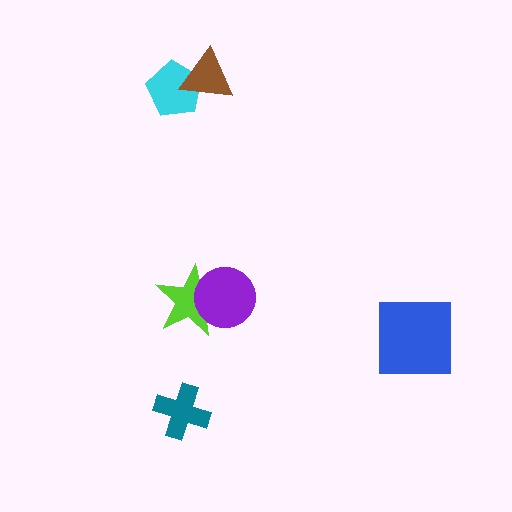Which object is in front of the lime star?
The purple circle is in front of the lime star.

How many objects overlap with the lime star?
1 object overlaps with the lime star.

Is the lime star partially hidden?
Yes, it is partially covered by another shape.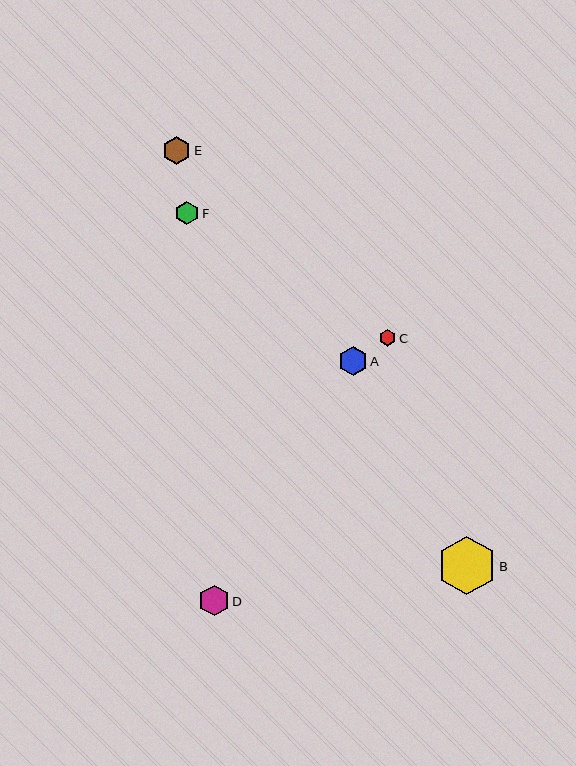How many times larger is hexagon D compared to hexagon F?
Hexagon D is approximately 1.3 times the size of hexagon F.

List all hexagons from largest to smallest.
From largest to smallest: B, D, A, E, F, C.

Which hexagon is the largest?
Hexagon B is the largest with a size of approximately 59 pixels.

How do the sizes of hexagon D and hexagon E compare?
Hexagon D and hexagon E are approximately the same size.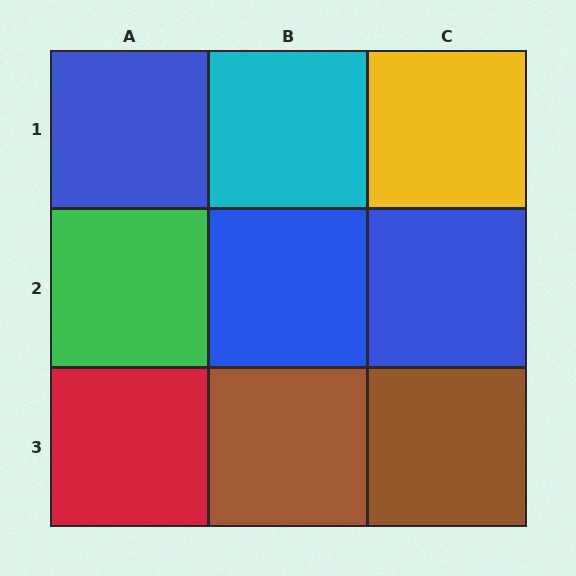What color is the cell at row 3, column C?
Brown.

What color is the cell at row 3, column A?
Red.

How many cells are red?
1 cell is red.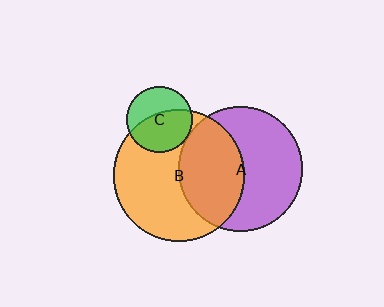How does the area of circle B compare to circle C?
Approximately 4.0 times.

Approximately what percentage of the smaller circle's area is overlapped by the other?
Approximately 45%.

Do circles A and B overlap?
Yes.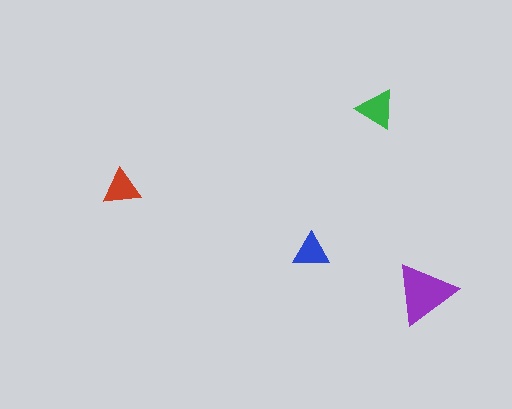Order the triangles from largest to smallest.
the purple one, the green one, the red one, the blue one.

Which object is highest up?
The green triangle is topmost.